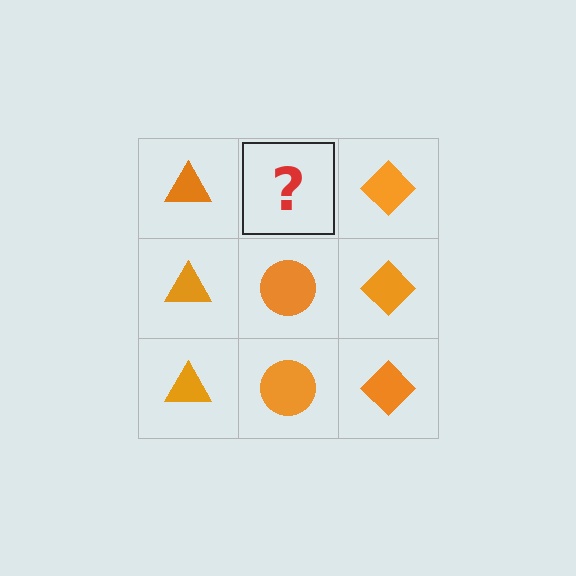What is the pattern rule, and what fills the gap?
The rule is that each column has a consistent shape. The gap should be filled with an orange circle.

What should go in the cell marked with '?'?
The missing cell should contain an orange circle.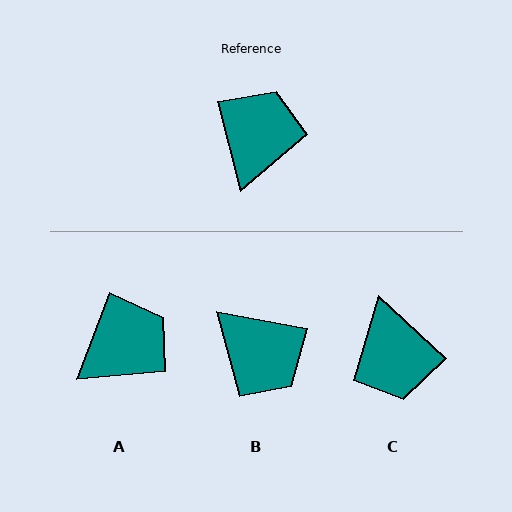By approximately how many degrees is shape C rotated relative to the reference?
Approximately 147 degrees clockwise.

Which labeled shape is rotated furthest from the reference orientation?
C, about 147 degrees away.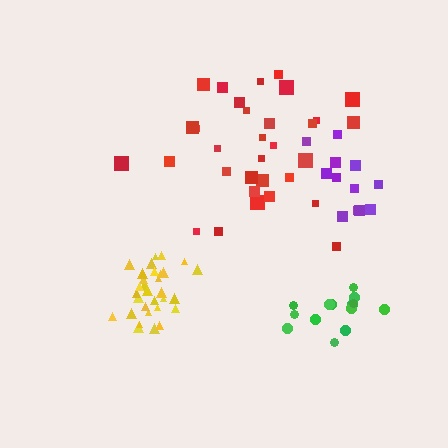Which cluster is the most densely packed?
Yellow.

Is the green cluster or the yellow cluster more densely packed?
Yellow.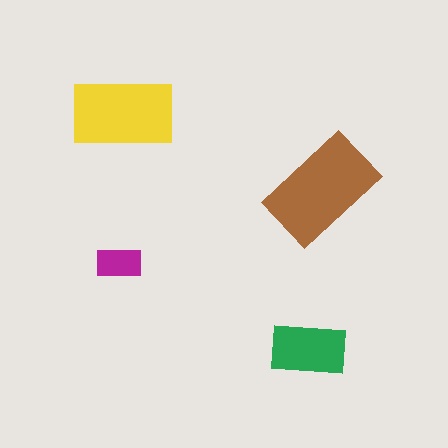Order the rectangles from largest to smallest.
the brown one, the yellow one, the green one, the magenta one.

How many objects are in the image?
There are 4 objects in the image.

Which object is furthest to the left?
The magenta rectangle is leftmost.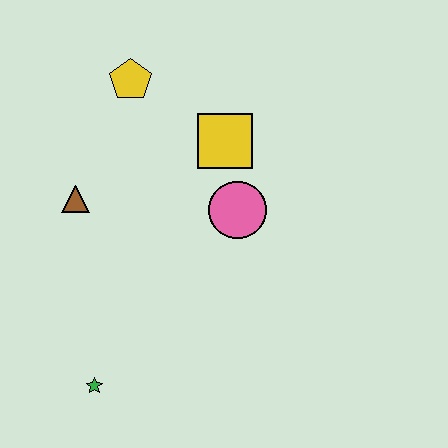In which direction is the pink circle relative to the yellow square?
The pink circle is below the yellow square.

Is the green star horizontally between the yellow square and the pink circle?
No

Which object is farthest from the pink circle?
The green star is farthest from the pink circle.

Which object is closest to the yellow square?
The pink circle is closest to the yellow square.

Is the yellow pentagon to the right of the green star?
Yes